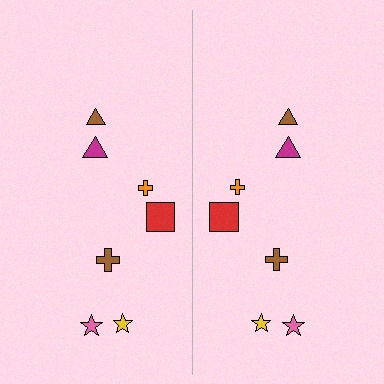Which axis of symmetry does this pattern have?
The pattern has a vertical axis of symmetry running through the center of the image.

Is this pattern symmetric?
Yes, this pattern has bilateral (reflection) symmetry.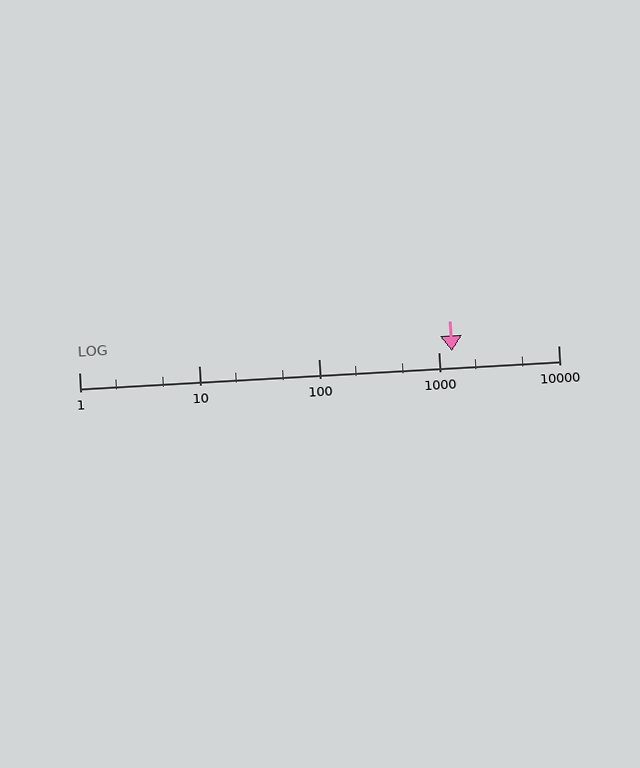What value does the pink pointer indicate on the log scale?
The pointer indicates approximately 1300.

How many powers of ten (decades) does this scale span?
The scale spans 4 decades, from 1 to 10000.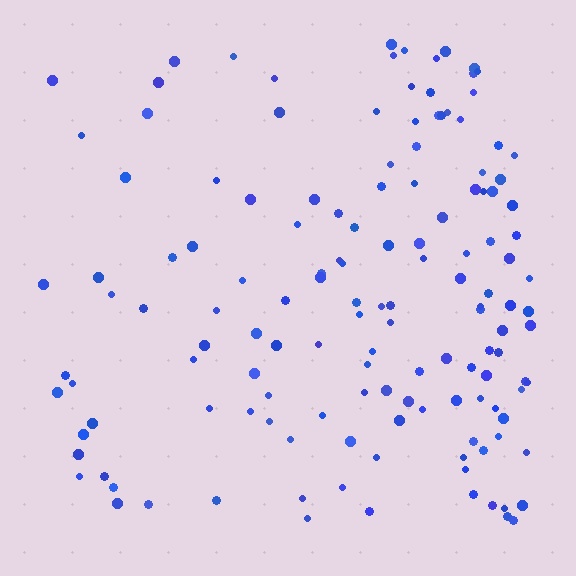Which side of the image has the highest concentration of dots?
The right.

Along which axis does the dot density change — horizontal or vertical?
Horizontal.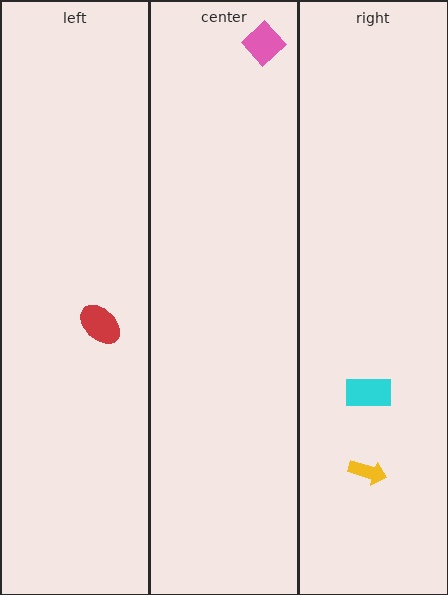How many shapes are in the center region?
1.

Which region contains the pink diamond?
The center region.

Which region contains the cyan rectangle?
The right region.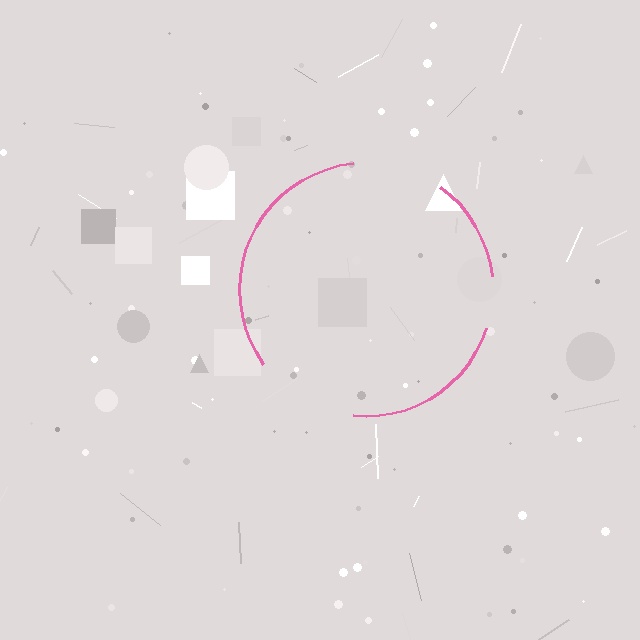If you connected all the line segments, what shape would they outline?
They would outline a circle.